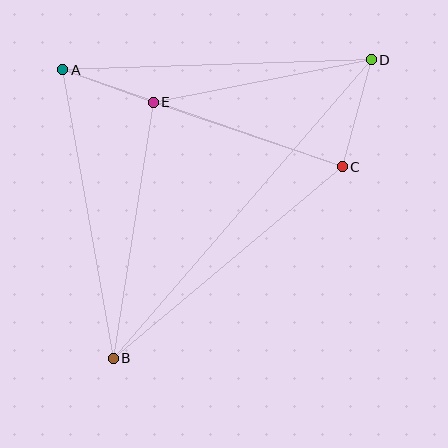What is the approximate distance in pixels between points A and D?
The distance between A and D is approximately 309 pixels.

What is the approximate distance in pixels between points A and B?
The distance between A and B is approximately 293 pixels.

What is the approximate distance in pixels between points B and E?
The distance between B and E is approximately 259 pixels.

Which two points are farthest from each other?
Points B and D are farthest from each other.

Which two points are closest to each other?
Points A and E are closest to each other.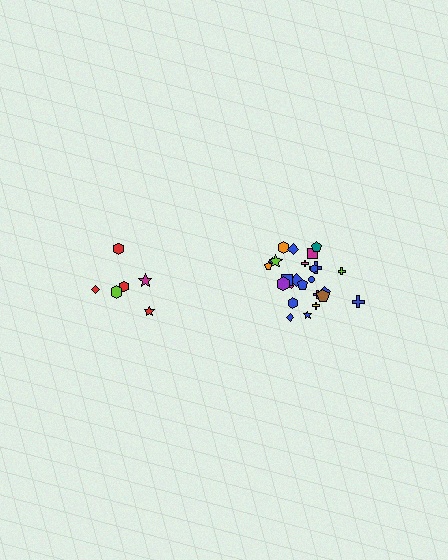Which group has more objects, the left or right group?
The right group.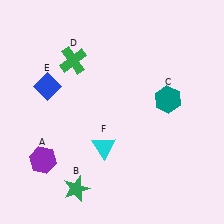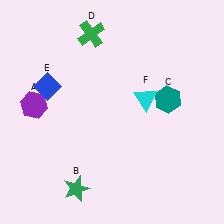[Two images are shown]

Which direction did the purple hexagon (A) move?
The purple hexagon (A) moved up.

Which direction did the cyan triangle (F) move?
The cyan triangle (F) moved up.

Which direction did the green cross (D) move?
The green cross (D) moved up.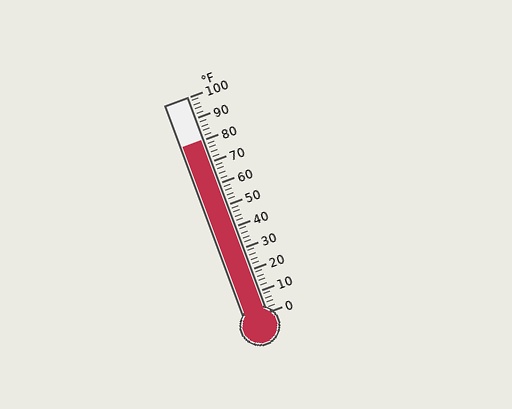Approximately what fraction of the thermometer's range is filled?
The thermometer is filled to approximately 80% of its range.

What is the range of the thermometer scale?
The thermometer scale ranges from 0°F to 100°F.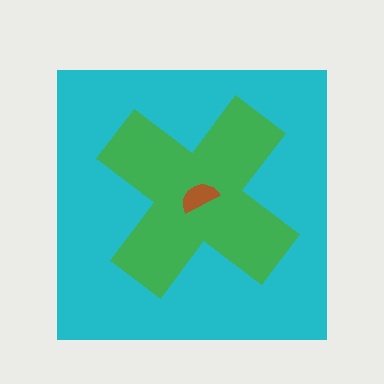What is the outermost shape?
The cyan square.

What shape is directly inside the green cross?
The brown semicircle.